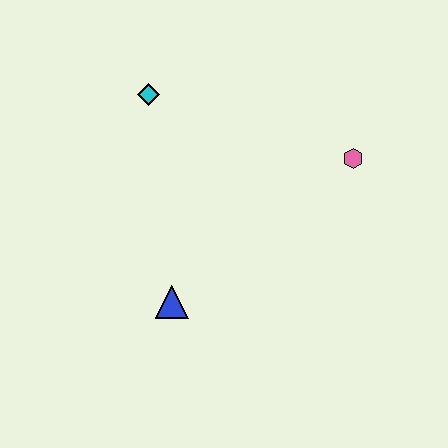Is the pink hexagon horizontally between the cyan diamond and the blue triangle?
No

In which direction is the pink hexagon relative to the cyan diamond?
The pink hexagon is to the right of the cyan diamond.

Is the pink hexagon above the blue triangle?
Yes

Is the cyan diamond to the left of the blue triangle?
Yes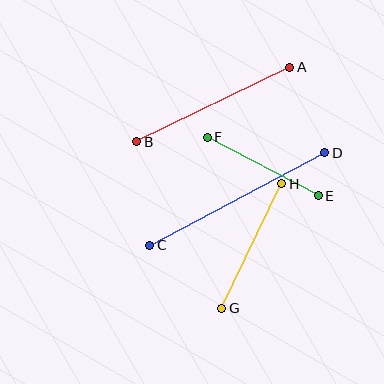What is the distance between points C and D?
The distance is approximately 198 pixels.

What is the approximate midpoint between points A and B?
The midpoint is at approximately (213, 105) pixels.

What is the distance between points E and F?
The distance is approximately 125 pixels.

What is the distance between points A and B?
The distance is approximately 170 pixels.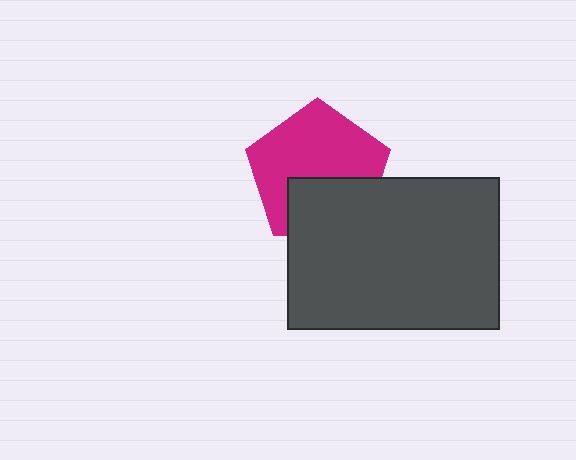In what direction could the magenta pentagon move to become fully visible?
The magenta pentagon could move up. That would shift it out from behind the dark gray rectangle entirely.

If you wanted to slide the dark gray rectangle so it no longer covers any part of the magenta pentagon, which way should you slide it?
Slide it down — that is the most direct way to separate the two shapes.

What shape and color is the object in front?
The object in front is a dark gray rectangle.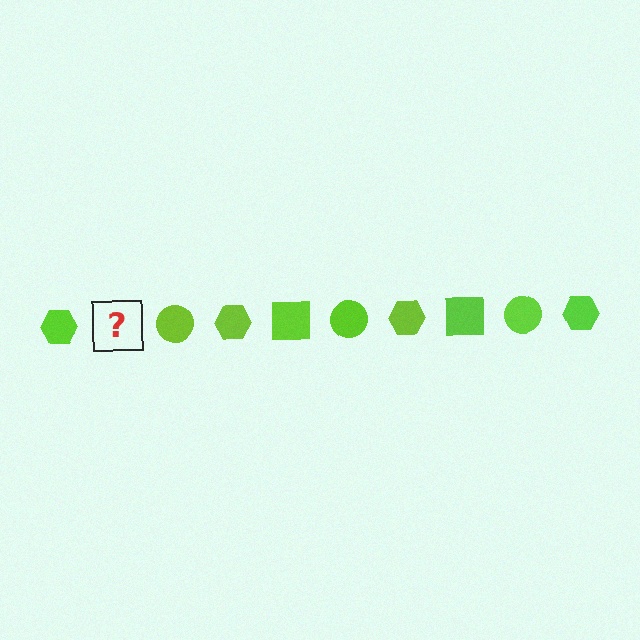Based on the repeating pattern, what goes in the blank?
The blank should be a lime square.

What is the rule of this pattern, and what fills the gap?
The rule is that the pattern cycles through hexagon, square, circle shapes in lime. The gap should be filled with a lime square.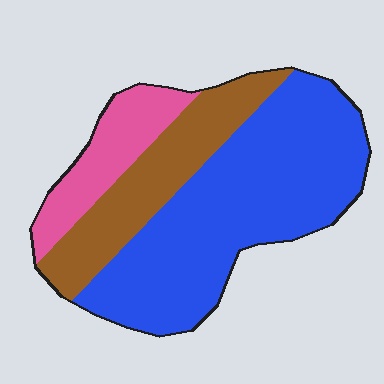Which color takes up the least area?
Pink, at roughly 15%.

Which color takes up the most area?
Blue, at roughly 60%.